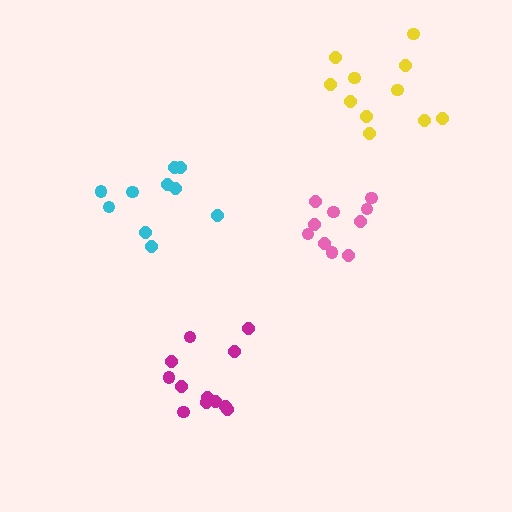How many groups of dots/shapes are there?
There are 4 groups.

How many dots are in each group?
Group 1: 10 dots, Group 2: 12 dots, Group 3: 10 dots, Group 4: 11 dots (43 total).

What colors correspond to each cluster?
The clusters are colored: cyan, magenta, pink, yellow.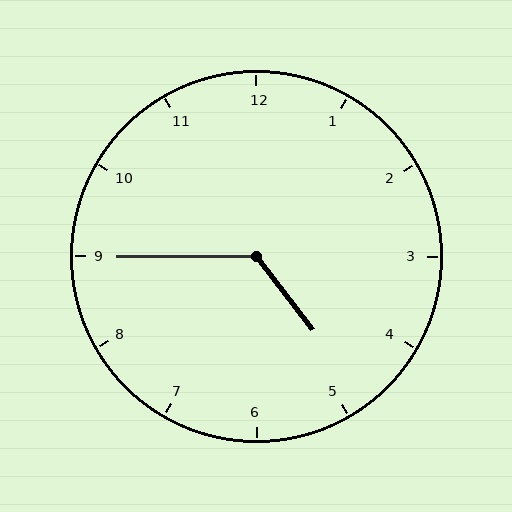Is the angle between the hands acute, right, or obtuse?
It is obtuse.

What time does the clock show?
4:45.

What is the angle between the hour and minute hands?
Approximately 128 degrees.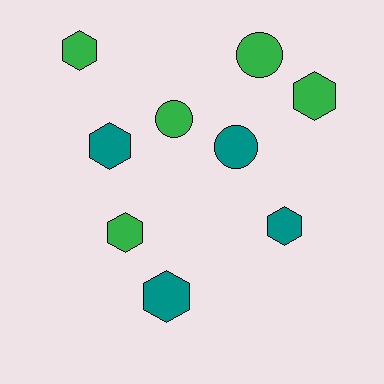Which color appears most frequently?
Green, with 5 objects.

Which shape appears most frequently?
Hexagon, with 6 objects.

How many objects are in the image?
There are 9 objects.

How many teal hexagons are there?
There are 3 teal hexagons.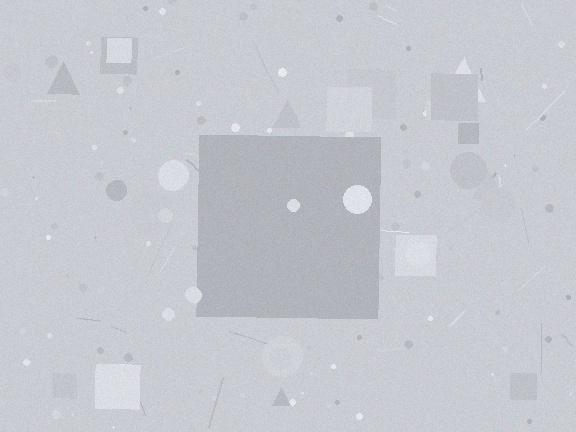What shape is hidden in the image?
A square is hidden in the image.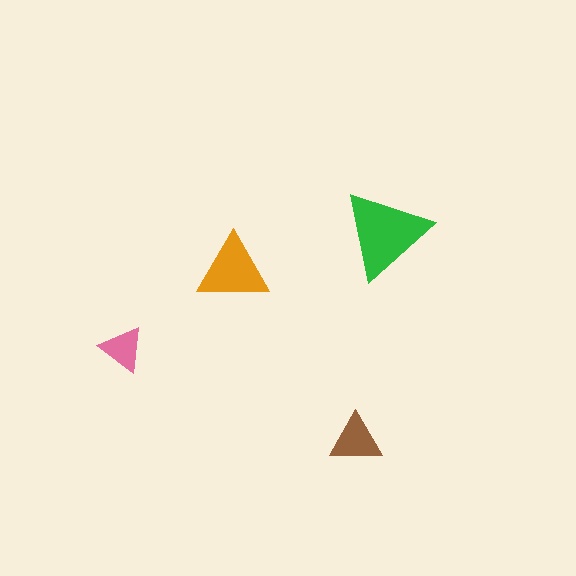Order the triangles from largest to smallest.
the green one, the orange one, the brown one, the pink one.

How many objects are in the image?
There are 4 objects in the image.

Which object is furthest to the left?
The pink triangle is leftmost.